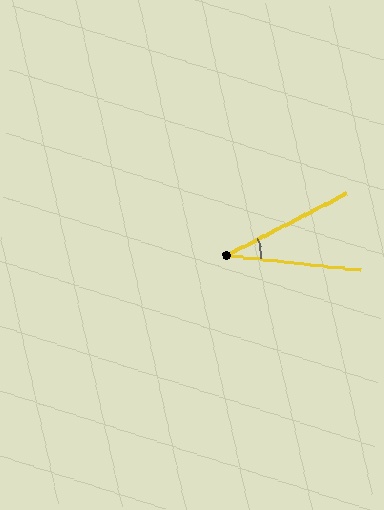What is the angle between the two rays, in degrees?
Approximately 34 degrees.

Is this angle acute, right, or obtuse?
It is acute.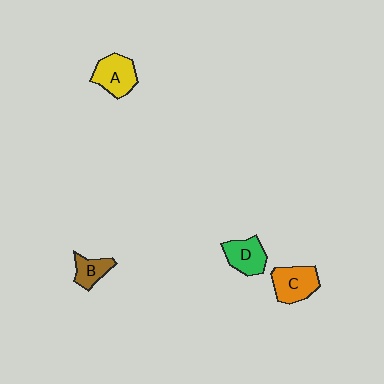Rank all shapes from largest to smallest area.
From largest to smallest: C (orange), A (yellow), D (green), B (brown).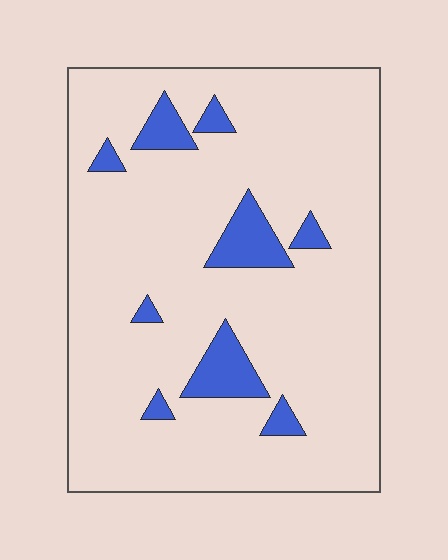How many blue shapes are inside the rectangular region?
9.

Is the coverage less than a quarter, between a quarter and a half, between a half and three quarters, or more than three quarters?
Less than a quarter.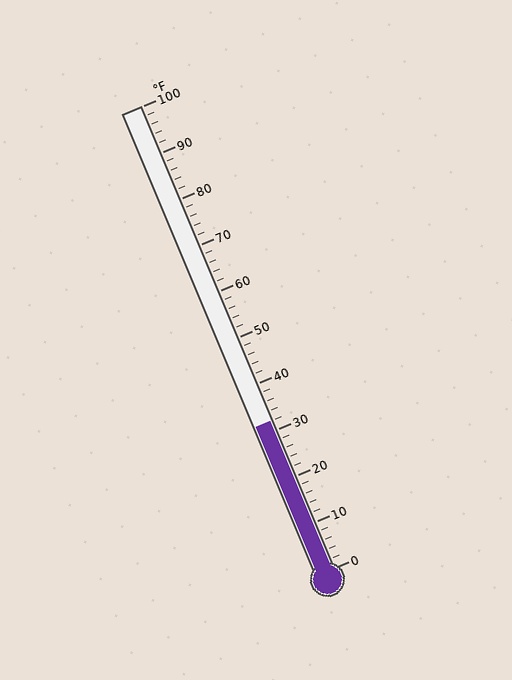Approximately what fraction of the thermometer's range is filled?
The thermometer is filled to approximately 30% of its range.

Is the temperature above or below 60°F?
The temperature is below 60°F.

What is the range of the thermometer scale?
The thermometer scale ranges from 0°F to 100°F.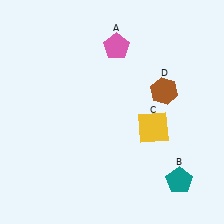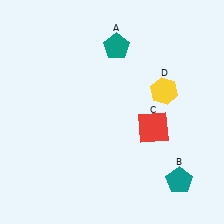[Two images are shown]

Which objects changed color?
A changed from pink to teal. C changed from yellow to red. D changed from brown to yellow.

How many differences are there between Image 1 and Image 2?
There are 3 differences between the two images.